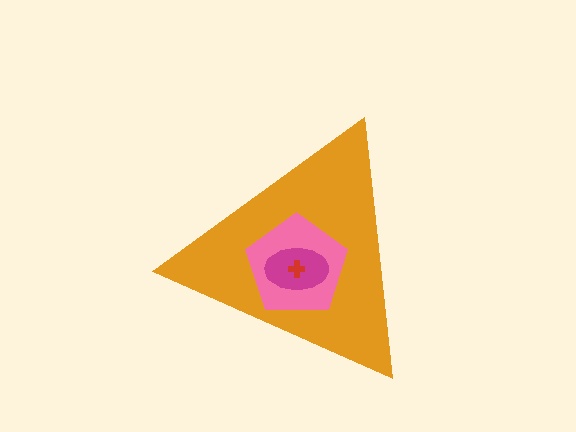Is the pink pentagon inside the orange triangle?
Yes.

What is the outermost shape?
The orange triangle.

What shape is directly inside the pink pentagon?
The magenta ellipse.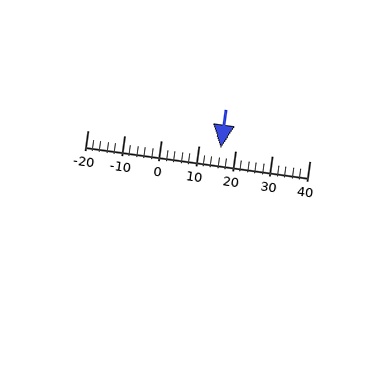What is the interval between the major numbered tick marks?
The major tick marks are spaced 10 units apart.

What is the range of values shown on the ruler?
The ruler shows values from -20 to 40.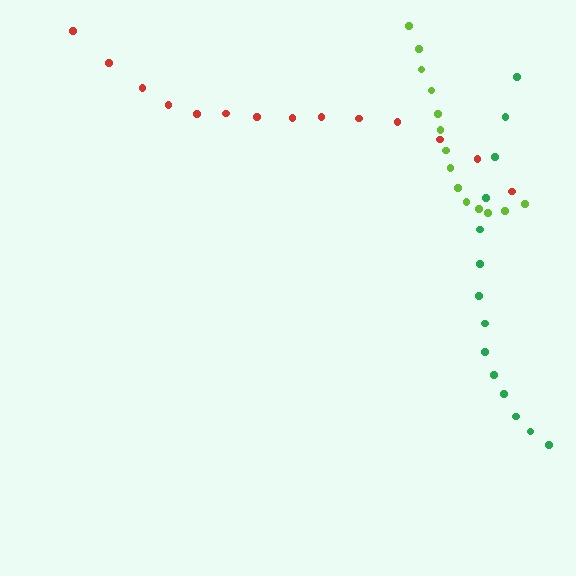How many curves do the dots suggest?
There are 3 distinct paths.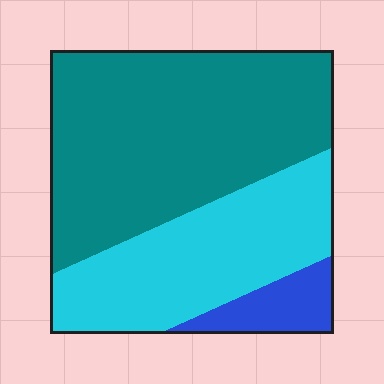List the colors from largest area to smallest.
From largest to smallest: teal, cyan, blue.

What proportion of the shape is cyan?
Cyan covers roughly 35% of the shape.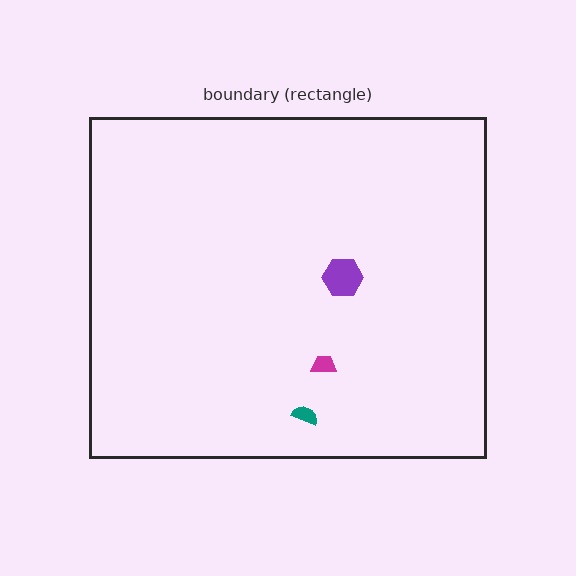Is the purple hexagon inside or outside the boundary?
Inside.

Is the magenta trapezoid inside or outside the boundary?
Inside.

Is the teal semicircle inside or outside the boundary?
Inside.